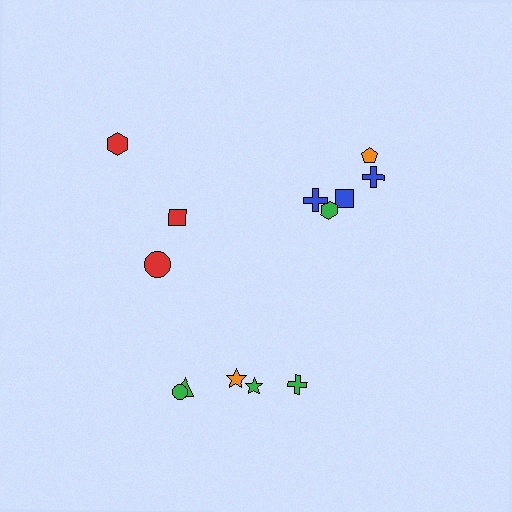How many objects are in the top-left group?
There are 3 objects.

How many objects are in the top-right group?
There are 5 objects.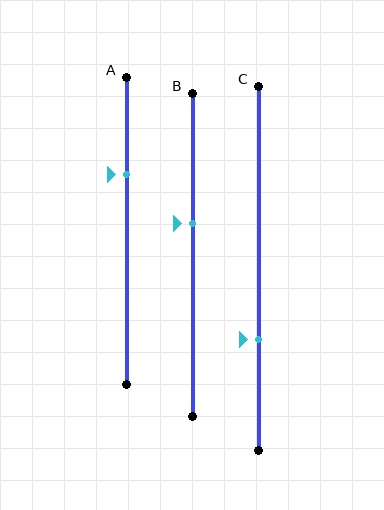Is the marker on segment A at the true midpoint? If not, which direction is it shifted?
No, the marker on segment A is shifted upward by about 18% of the segment length.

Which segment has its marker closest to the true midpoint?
Segment B has its marker closest to the true midpoint.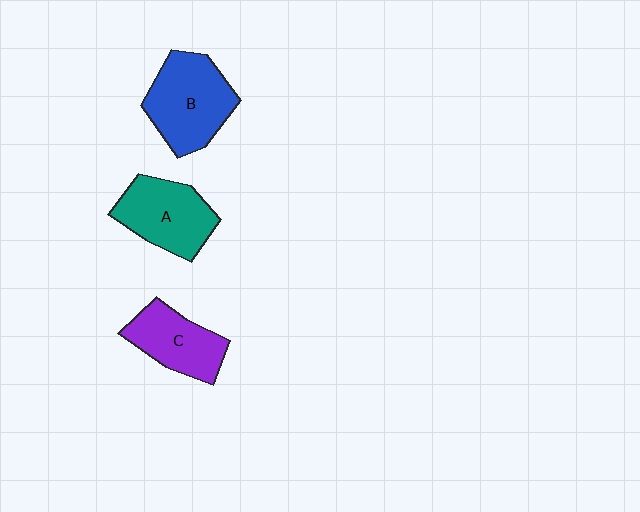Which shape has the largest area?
Shape B (blue).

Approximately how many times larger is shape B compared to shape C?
Approximately 1.3 times.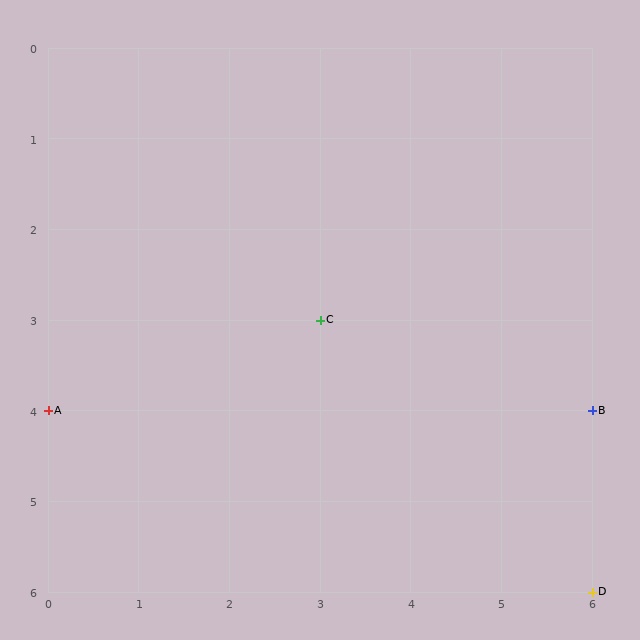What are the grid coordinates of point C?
Point C is at grid coordinates (3, 3).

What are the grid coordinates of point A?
Point A is at grid coordinates (0, 4).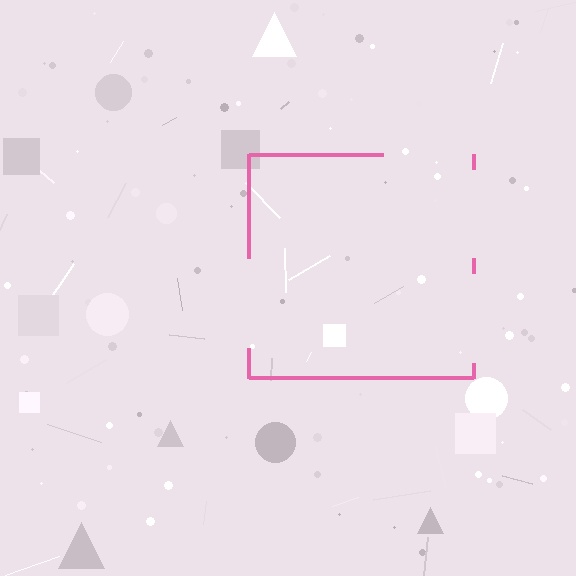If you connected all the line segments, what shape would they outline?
They would outline a square.